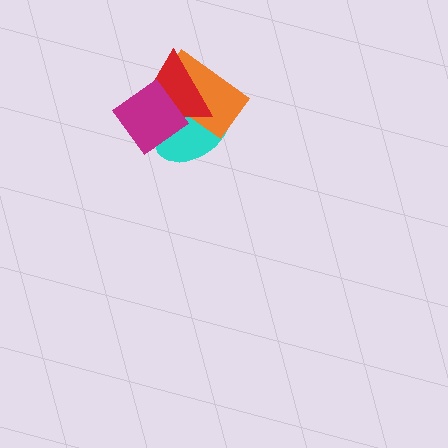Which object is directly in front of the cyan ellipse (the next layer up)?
The orange rectangle is directly in front of the cyan ellipse.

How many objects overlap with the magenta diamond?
3 objects overlap with the magenta diamond.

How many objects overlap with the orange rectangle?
3 objects overlap with the orange rectangle.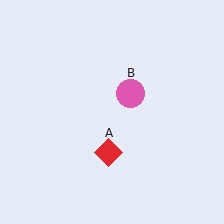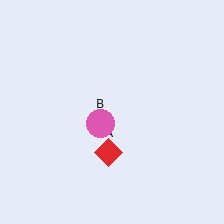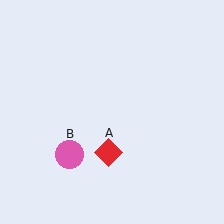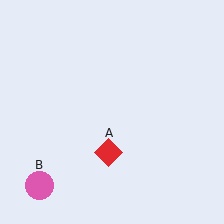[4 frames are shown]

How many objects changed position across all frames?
1 object changed position: pink circle (object B).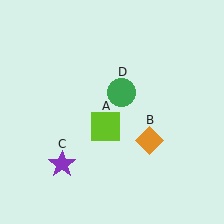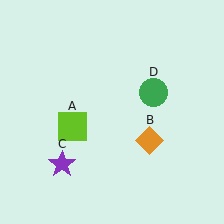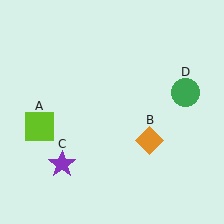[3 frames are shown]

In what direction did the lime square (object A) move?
The lime square (object A) moved left.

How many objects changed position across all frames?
2 objects changed position: lime square (object A), green circle (object D).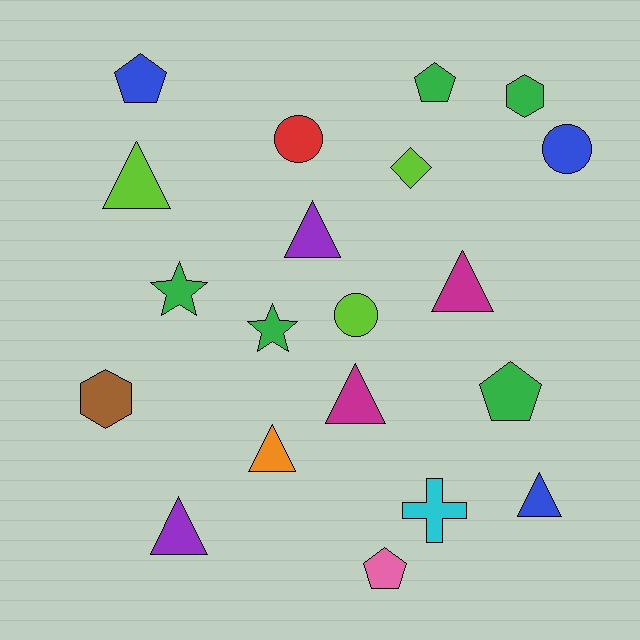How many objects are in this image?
There are 20 objects.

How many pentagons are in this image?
There are 4 pentagons.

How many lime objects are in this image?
There are 3 lime objects.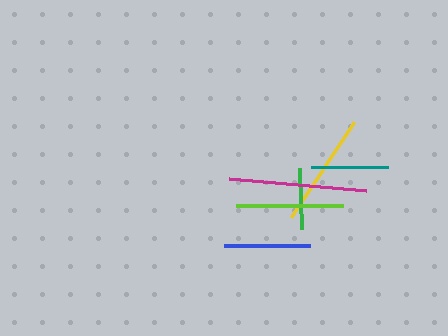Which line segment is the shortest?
The green line is the shortest at approximately 61 pixels.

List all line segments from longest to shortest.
From longest to shortest: magenta, yellow, lime, blue, teal, green.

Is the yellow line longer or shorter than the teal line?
The yellow line is longer than the teal line.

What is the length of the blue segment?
The blue segment is approximately 86 pixels long.